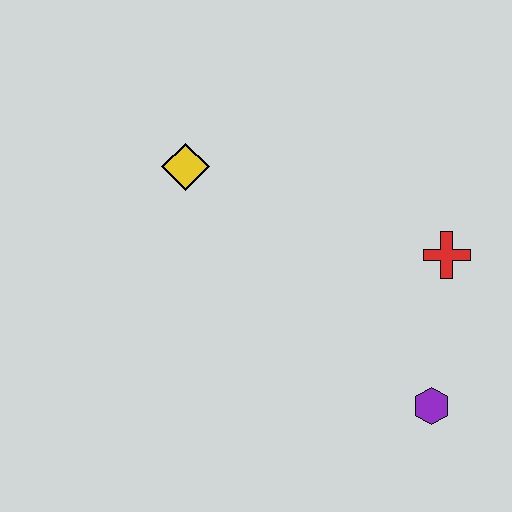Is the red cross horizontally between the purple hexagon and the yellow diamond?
No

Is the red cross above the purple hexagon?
Yes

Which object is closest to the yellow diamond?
The red cross is closest to the yellow diamond.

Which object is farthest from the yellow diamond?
The purple hexagon is farthest from the yellow diamond.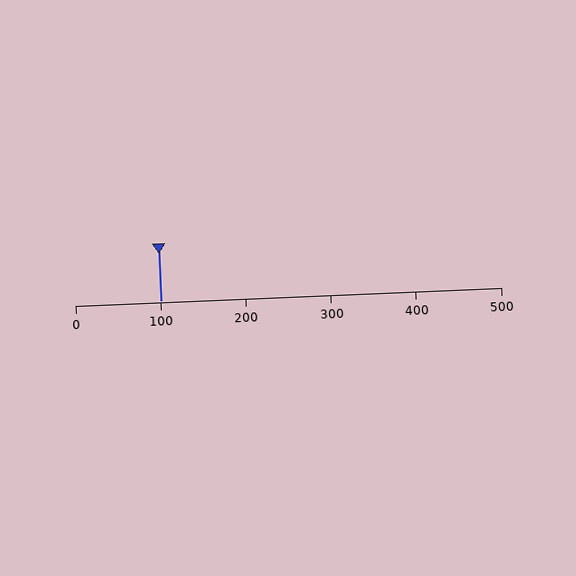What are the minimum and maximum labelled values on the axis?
The axis runs from 0 to 500.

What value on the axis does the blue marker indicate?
The marker indicates approximately 100.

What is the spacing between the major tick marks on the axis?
The major ticks are spaced 100 apart.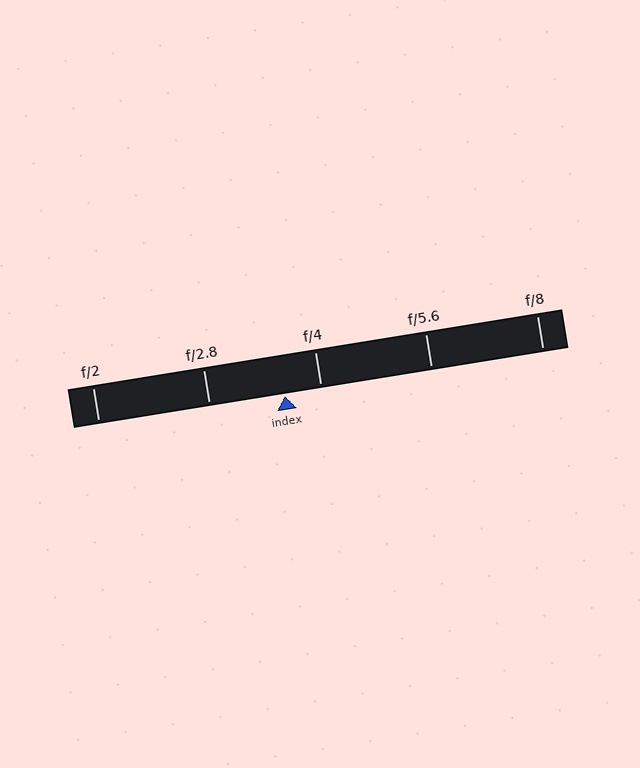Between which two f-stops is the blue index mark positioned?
The index mark is between f/2.8 and f/4.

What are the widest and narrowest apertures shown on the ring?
The widest aperture shown is f/2 and the narrowest is f/8.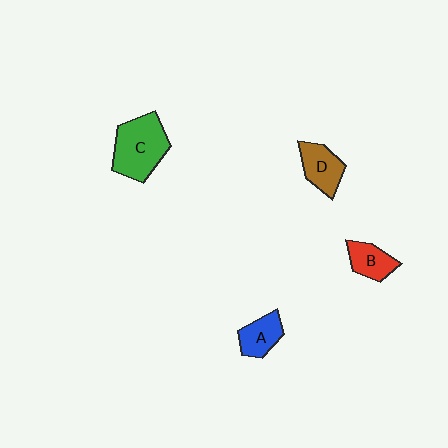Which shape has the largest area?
Shape C (green).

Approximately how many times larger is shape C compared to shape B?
Approximately 2.0 times.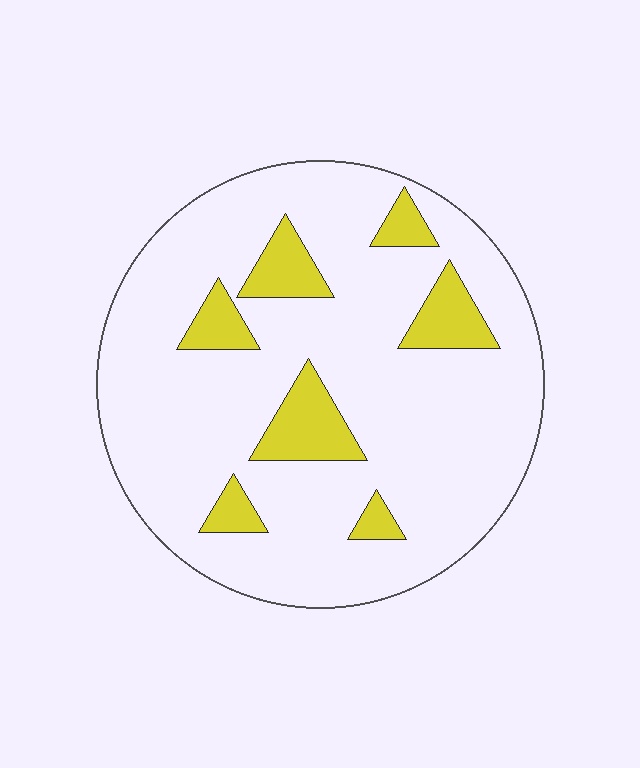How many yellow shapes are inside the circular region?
7.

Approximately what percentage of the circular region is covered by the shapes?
Approximately 15%.